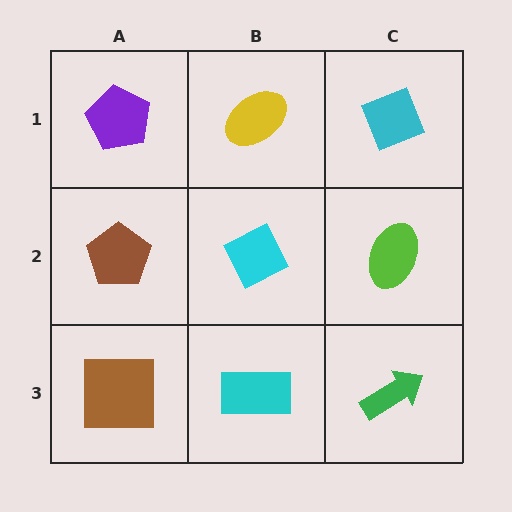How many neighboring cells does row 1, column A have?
2.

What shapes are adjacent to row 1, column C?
A lime ellipse (row 2, column C), a yellow ellipse (row 1, column B).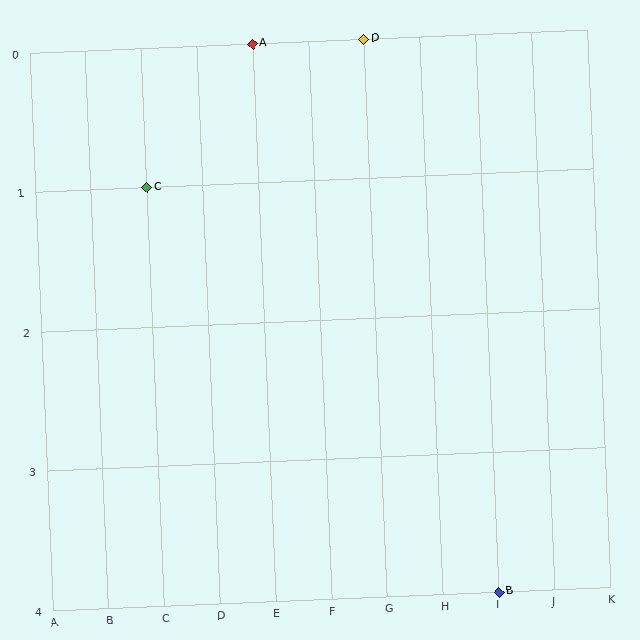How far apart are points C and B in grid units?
Points C and B are 6 columns and 3 rows apart (about 6.7 grid units diagonally).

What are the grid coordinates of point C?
Point C is at grid coordinates (C, 1).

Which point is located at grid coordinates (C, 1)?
Point C is at (C, 1).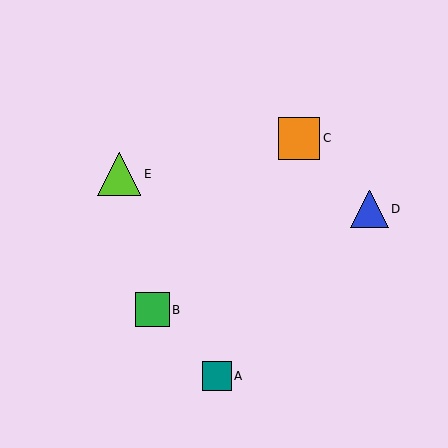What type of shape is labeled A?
Shape A is a teal square.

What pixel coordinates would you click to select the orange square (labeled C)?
Click at (299, 138) to select the orange square C.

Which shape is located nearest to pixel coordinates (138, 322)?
The green square (labeled B) at (152, 310) is nearest to that location.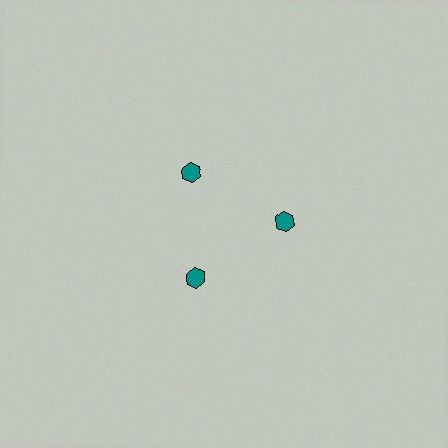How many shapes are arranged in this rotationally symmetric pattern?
There are 3 shapes, arranged in 3 groups of 1.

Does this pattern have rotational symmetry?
Yes, this pattern has 3-fold rotational symmetry. It looks the same after rotating 120 degrees around the center.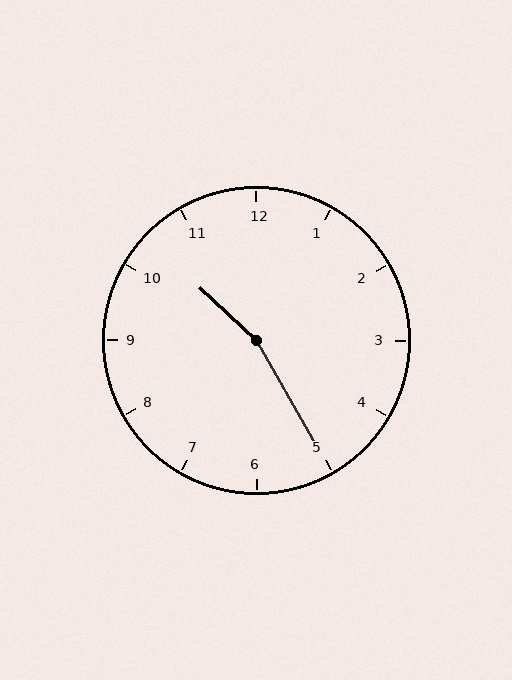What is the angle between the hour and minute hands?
Approximately 162 degrees.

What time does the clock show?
10:25.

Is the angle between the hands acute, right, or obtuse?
It is obtuse.